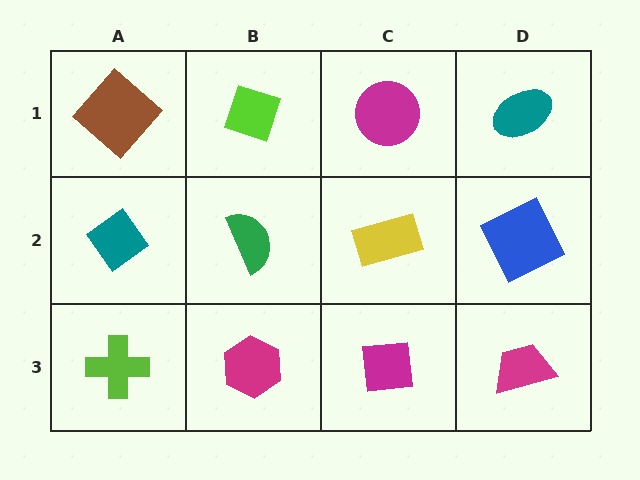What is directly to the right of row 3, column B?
A magenta square.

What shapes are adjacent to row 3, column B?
A green semicircle (row 2, column B), a lime cross (row 3, column A), a magenta square (row 3, column C).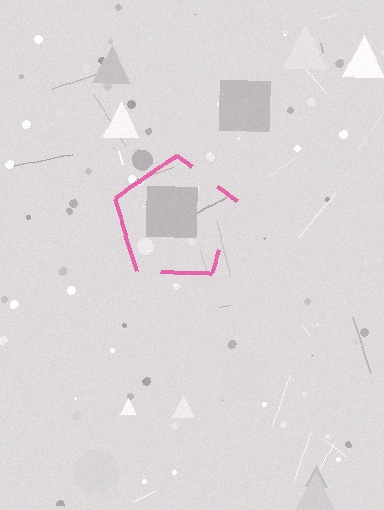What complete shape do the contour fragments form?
The contour fragments form a pentagon.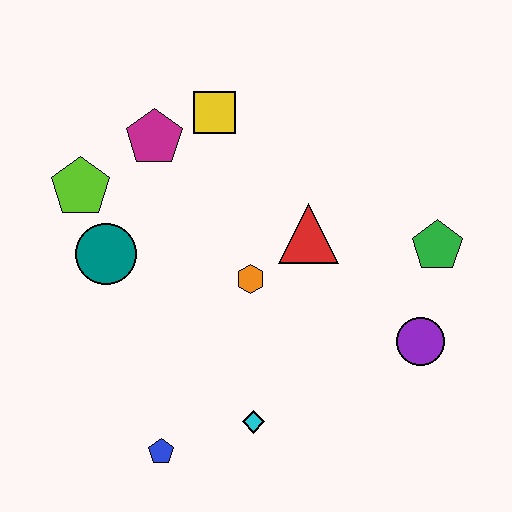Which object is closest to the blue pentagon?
The cyan diamond is closest to the blue pentagon.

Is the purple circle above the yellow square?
No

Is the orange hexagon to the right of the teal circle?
Yes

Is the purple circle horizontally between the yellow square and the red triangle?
No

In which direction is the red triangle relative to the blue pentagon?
The red triangle is above the blue pentagon.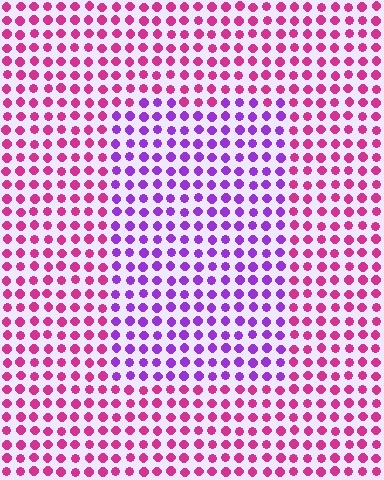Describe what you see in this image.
The image is filled with small magenta elements in a uniform arrangement. A rectangle-shaped region is visible where the elements are tinted to a slightly different hue, forming a subtle color boundary.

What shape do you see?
I see a rectangle.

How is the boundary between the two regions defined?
The boundary is defined purely by a slight shift in hue (about 46 degrees). Spacing, size, and orientation are identical on both sides.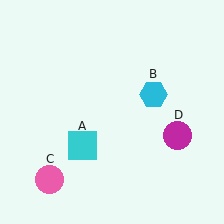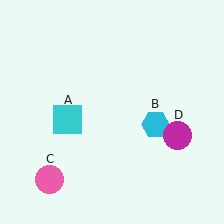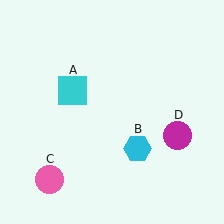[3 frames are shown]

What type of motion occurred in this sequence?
The cyan square (object A), cyan hexagon (object B) rotated clockwise around the center of the scene.